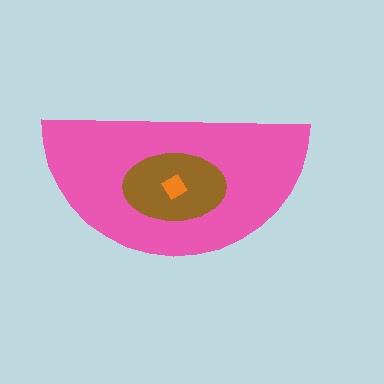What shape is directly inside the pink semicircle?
The brown ellipse.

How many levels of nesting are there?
3.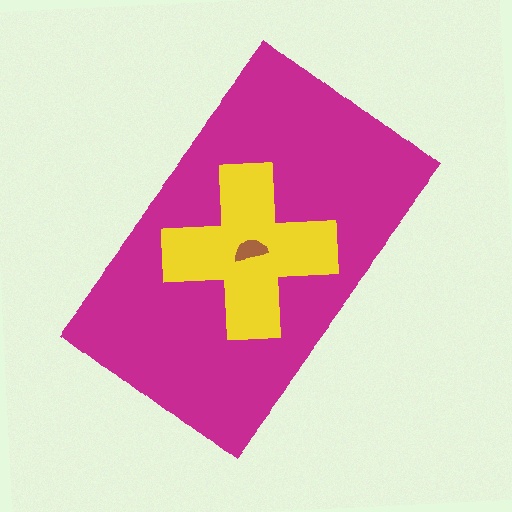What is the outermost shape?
The magenta rectangle.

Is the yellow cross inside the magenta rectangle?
Yes.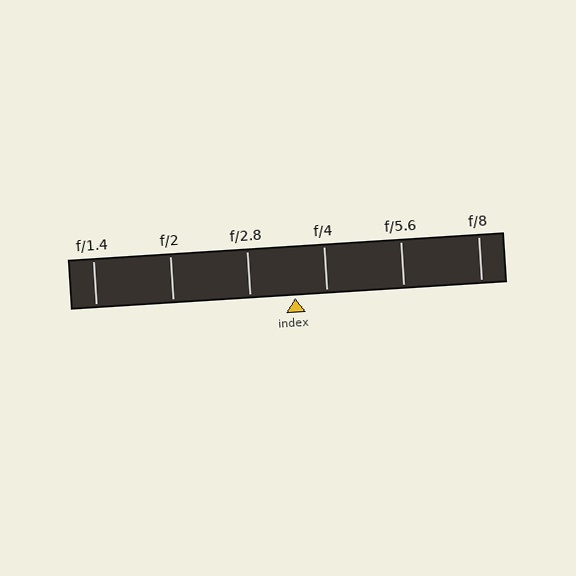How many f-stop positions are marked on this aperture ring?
There are 6 f-stop positions marked.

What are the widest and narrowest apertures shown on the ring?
The widest aperture shown is f/1.4 and the narrowest is f/8.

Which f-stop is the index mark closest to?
The index mark is closest to f/4.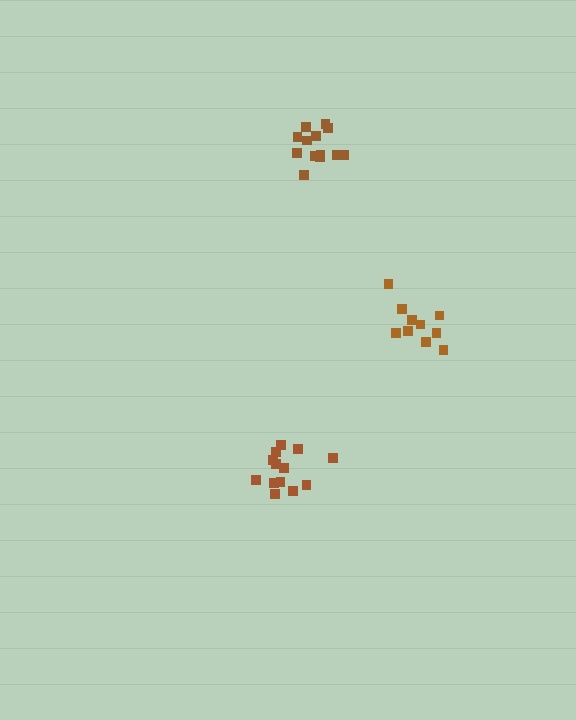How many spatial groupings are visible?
There are 3 spatial groupings.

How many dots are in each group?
Group 1: 13 dots, Group 2: 10 dots, Group 3: 13 dots (36 total).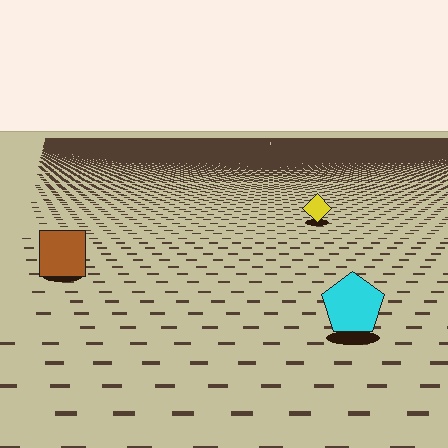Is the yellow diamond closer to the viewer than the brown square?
No. The brown square is closer — you can tell from the texture gradient: the ground texture is coarser near it.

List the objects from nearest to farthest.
From nearest to farthest: the cyan pentagon, the brown square, the yellow diamond.